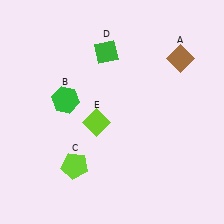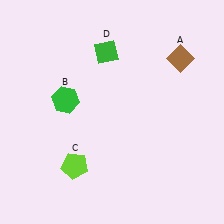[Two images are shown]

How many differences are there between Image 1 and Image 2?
There is 1 difference between the two images.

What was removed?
The lime diamond (E) was removed in Image 2.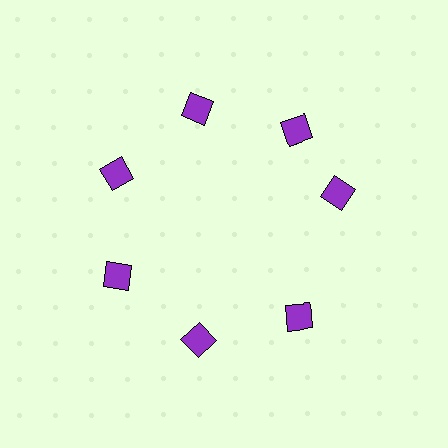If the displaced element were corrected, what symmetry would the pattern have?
It would have 7-fold rotational symmetry — the pattern would map onto itself every 51 degrees.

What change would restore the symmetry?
The symmetry would be restored by rotating it back into even spacing with its neighbors so that all 7 squares sit at equal angles and equal distance from the center.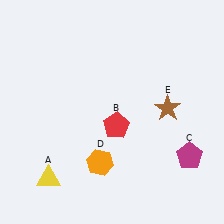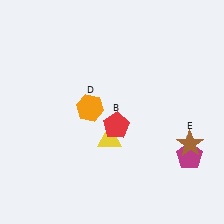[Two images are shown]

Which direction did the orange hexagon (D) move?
The orange hexagon (D) moved up.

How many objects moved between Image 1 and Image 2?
3 objects moved between the two images.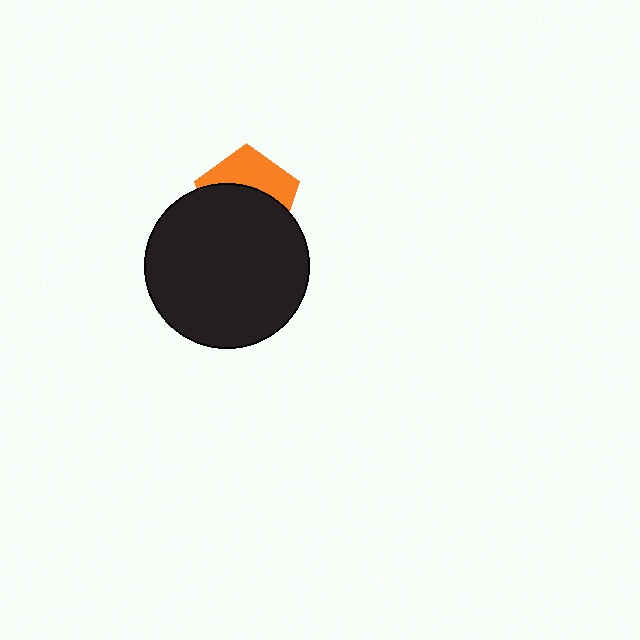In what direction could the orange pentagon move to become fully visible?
The orange pentagon could move up. That would shift it out from behind the black circle entirely.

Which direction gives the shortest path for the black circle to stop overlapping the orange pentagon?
Moving down gives the shortest separation.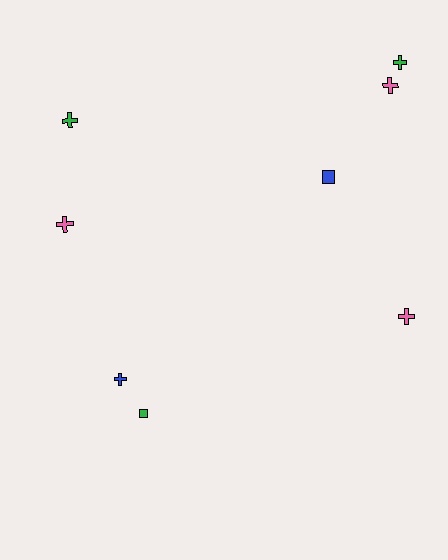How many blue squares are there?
There is 1 blue square.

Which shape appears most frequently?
Cross, with 6 objects.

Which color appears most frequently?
Green, with 3 objects.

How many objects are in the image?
There are 8 objects.